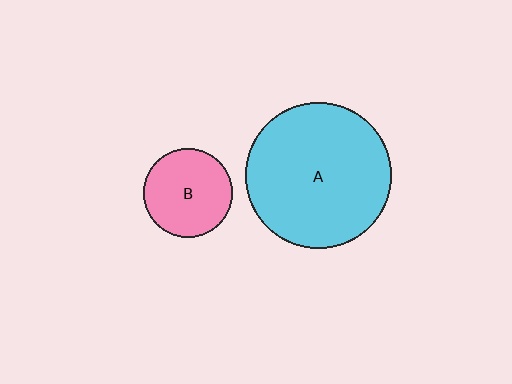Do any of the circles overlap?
No, none of the circles overlap.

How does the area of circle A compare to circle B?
Approximately 2.7 times.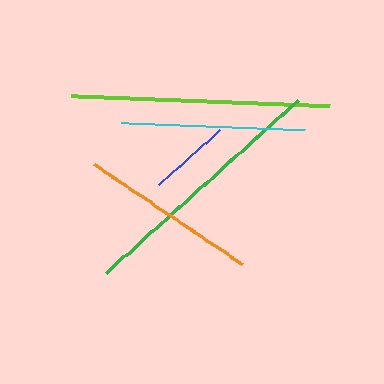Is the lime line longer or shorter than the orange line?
The lime line is longer than the orange line.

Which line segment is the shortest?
The blue line is the shortest at approximately 82 pixels.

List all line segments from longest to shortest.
From longest to shortest: lime, green, cyan, orange, blue.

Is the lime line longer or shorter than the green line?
The lime line is longer than the green line.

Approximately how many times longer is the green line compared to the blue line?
The green line is approximately 3.2 times the length of the blue line.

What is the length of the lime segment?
The lime segment is approximately 260 pixels long.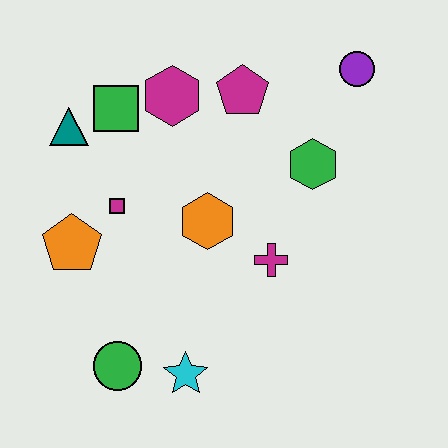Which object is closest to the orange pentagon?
The magenta square is closest to the orange pentagon.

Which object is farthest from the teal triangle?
The purple circle is farthest from the teal triangle.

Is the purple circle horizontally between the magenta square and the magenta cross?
No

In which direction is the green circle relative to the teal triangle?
The green circle is below the teal triangle.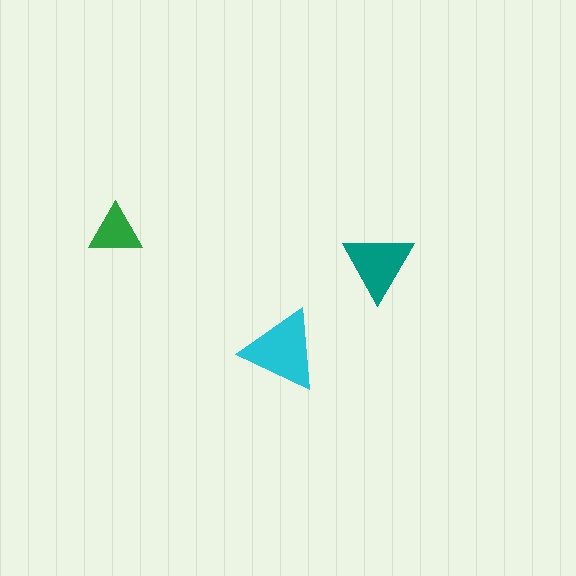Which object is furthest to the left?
The green triangle is leftmost.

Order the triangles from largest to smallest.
the cyan one, the teal one, the green one.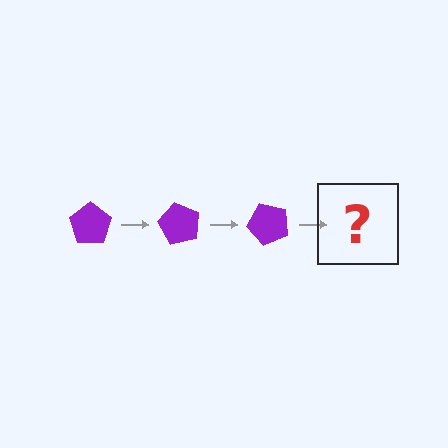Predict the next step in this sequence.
The next step is a purple pentagon rotated 180 degrees.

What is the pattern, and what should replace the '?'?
The pattern is that the pentagon rotates 60 degrees each step. The '?' should be a purple pentagon rotated 180 degrees.